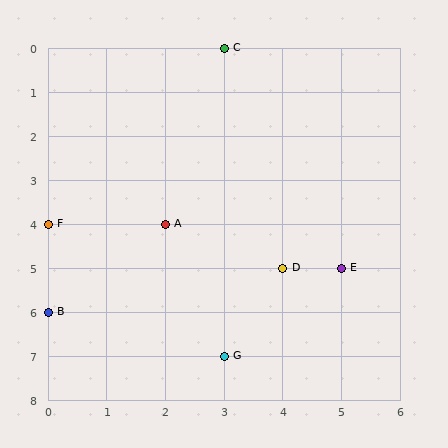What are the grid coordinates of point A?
Point A is at grid coordinates (2, 4).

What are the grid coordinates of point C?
Point C is at grid coordinates (3, 0).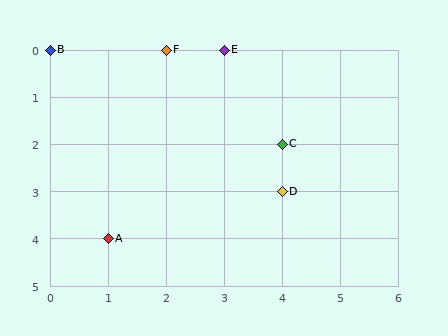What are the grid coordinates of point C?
Point C is at grid coordinates (4, 2).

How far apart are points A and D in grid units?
Points A and D are 3 columns and 1 row apart (about 3.2 grid units diagonally).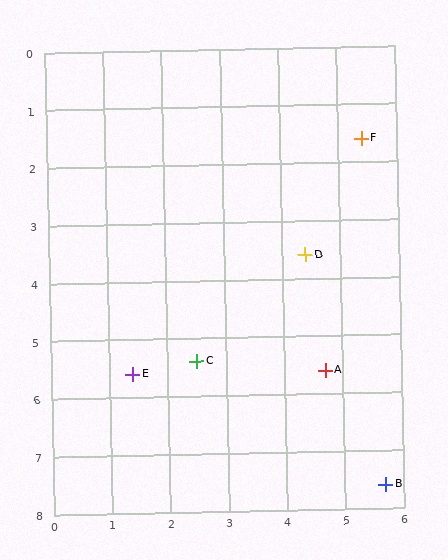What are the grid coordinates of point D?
Point D is at approximately (4.4, 3.6).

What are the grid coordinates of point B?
Point B is at approximately (5.7, 7.6).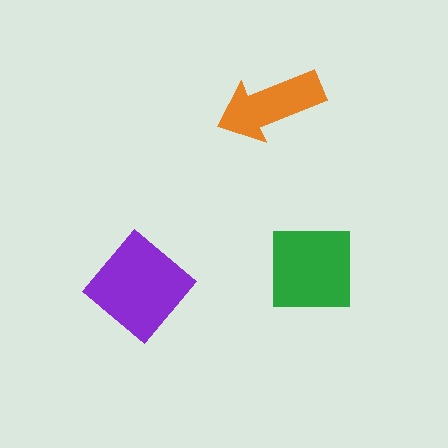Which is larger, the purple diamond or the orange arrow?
The purple diamond.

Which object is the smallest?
The orange arrow.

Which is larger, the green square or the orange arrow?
The green square.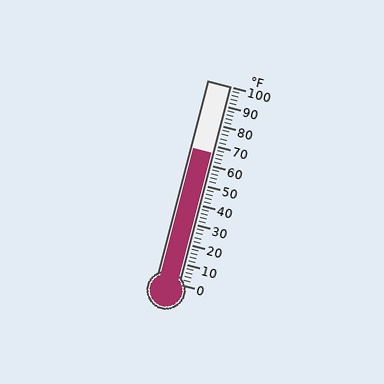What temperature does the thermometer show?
The thermometer shows approximately 66°F.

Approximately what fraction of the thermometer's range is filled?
The thermometer is filled to approximately 65% of its range.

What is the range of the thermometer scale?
The thermometer scale ranges from 0°F to 100°F.